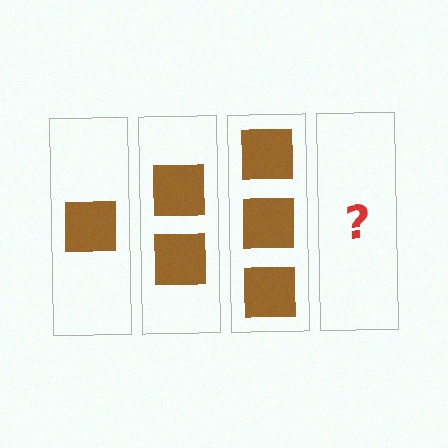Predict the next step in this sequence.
The next step is 4 squares.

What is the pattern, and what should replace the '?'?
The pattern is that each step adds one more square. The '?' should be 4 squares.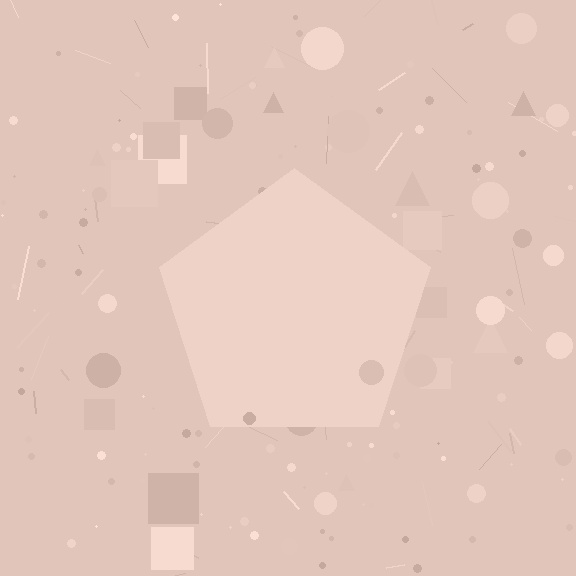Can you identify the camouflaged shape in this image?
The camouflaged shape is a pentagon.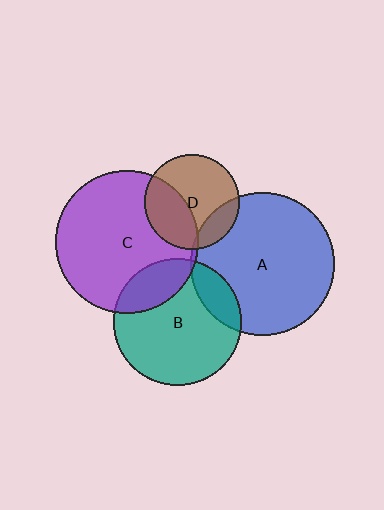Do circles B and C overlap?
Yes.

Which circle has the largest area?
Circle A (blue).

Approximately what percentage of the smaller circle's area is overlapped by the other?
Approximately 20%.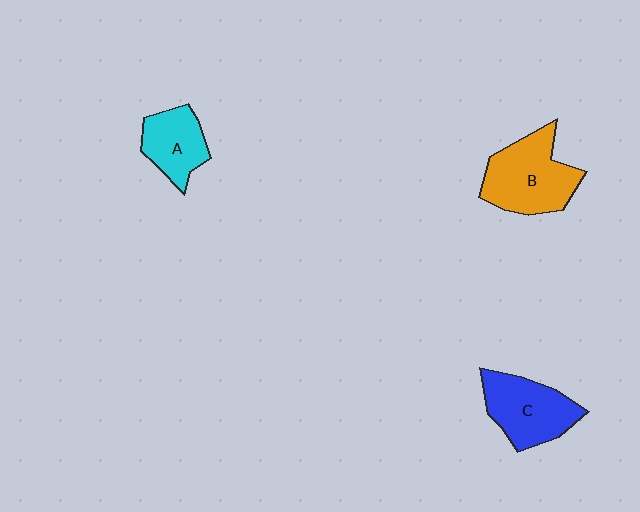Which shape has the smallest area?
Shape A (cyan).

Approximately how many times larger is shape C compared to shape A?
Approximately 1.4 times.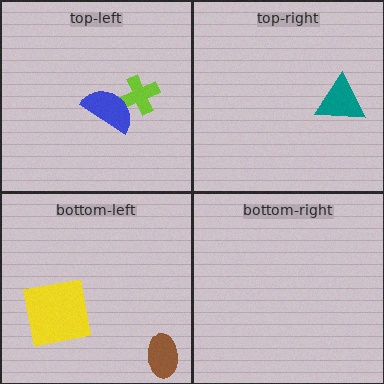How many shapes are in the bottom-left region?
2.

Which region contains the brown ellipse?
The bottom-left region.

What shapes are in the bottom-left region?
The yellow square, the brown ellipse.